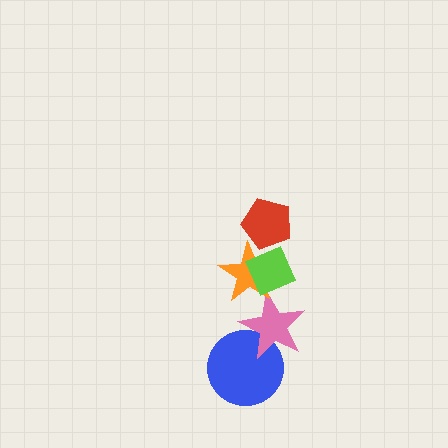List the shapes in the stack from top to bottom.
From top to bottom: the red pentagon, the lime diamond, the orange star, the pink star, the blue circle.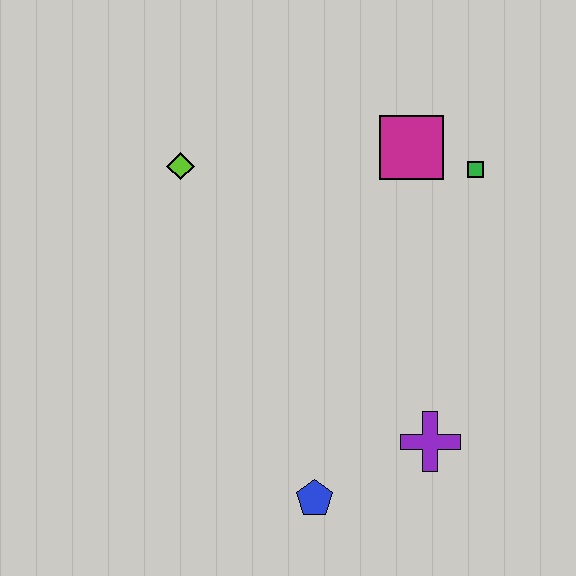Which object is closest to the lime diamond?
The magenta square is closest to the lime diamond.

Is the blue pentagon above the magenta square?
No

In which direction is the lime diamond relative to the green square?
The lime diamond is to the left of the green square.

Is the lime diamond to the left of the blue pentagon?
Yes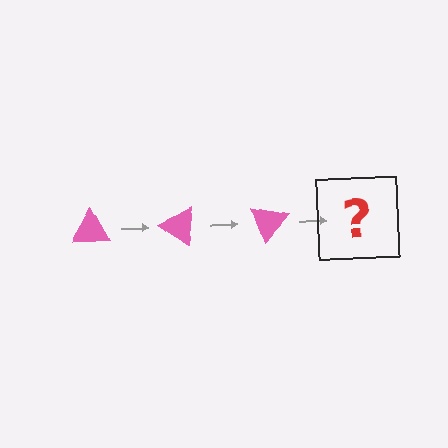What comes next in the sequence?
The next element should be a pink triangle rotated 105 degrees.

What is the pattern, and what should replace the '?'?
The pattern is that the triangle rotates 35 degrees each step. The '?' should be a pink triangle rotated 105 degrees.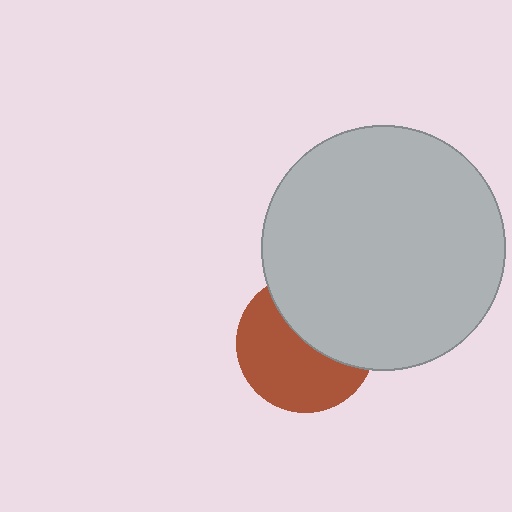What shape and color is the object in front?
The object in front is a light gray circle.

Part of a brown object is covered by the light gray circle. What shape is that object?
It is a circle.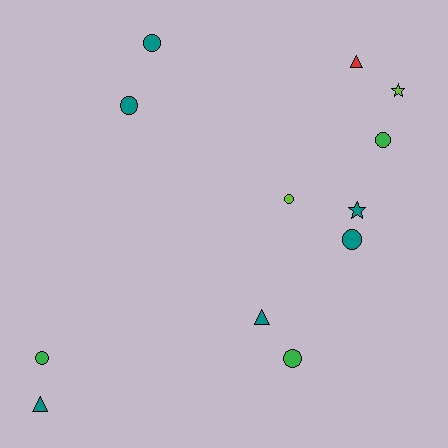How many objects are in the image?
There are 12 objects.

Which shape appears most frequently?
Circle, with 7 objects.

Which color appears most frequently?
Teal, with 6 objects.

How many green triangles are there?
There are no green triangles.